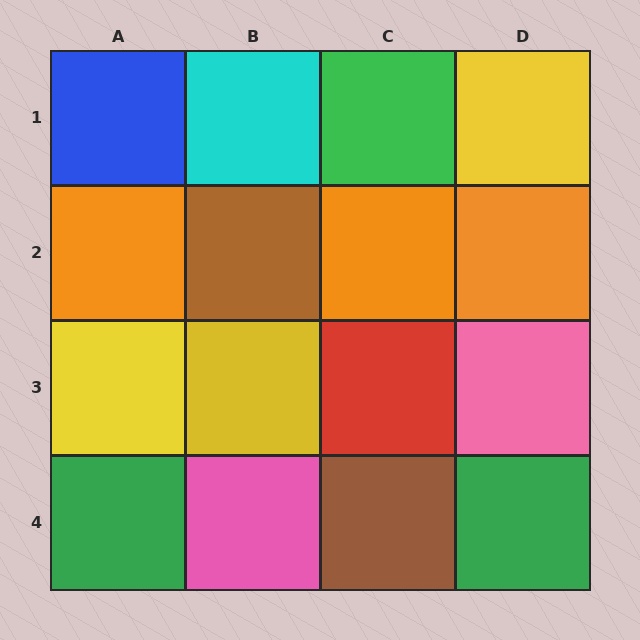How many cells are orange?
3 cells are orange.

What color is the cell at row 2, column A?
Orange.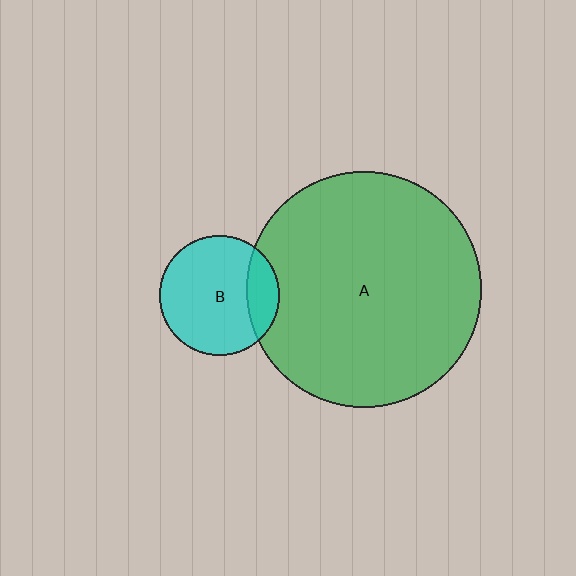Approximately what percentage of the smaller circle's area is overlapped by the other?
Approximately 20%.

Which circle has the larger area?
Circle A (green).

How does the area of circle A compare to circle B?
Approximately 3.8 times.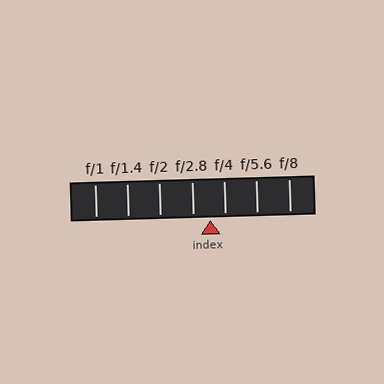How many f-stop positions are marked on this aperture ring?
There are 7 f-stop positions marked.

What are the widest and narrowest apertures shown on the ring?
The widest aperture shown is f/1 and the narrowest is f/8.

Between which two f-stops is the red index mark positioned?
The index mark is between f/2.8 and f/4.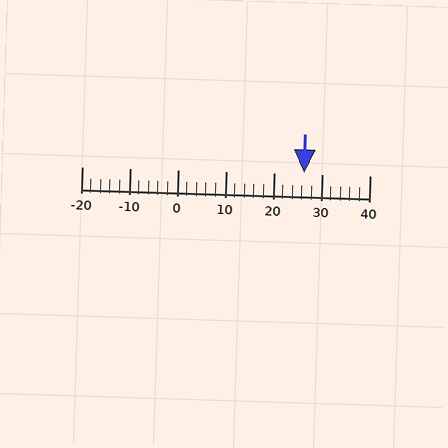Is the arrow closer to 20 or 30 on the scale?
The arrow is closer to 30.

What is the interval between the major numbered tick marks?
The major tick marks are spaced 10 units apart.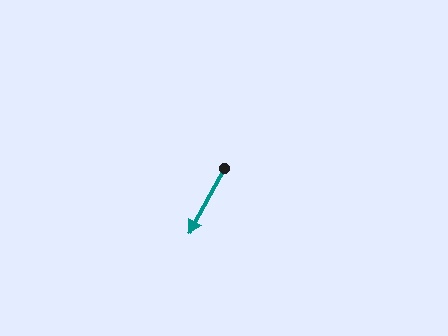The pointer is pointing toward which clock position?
Roughly 7 o'clock.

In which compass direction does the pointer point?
Southwest.